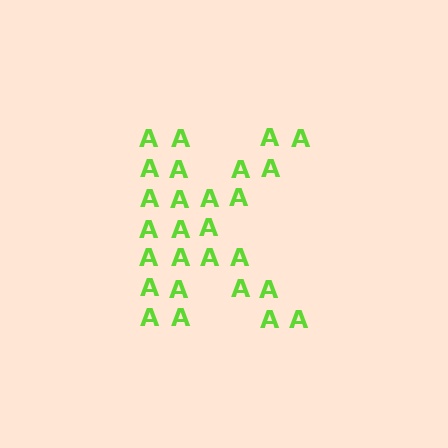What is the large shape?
The large shape is the letter K.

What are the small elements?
The small elements are letter A's.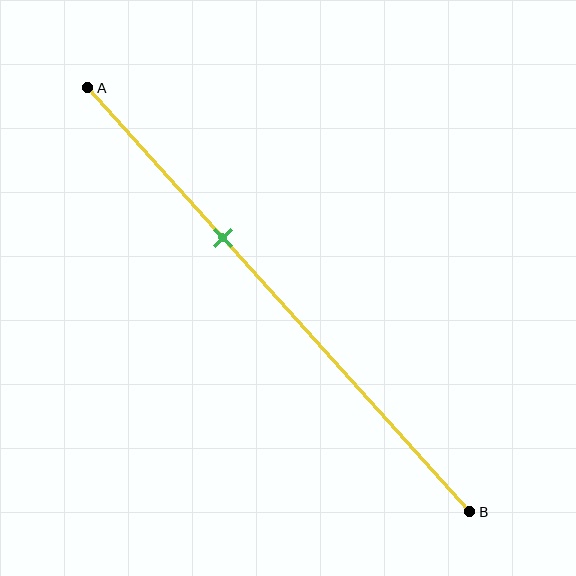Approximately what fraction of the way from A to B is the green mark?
The green mark is approximately 35% of the way from A to B.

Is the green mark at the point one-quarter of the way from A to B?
No, the mark is at about 35% from A, not at the 25% one-quarter point.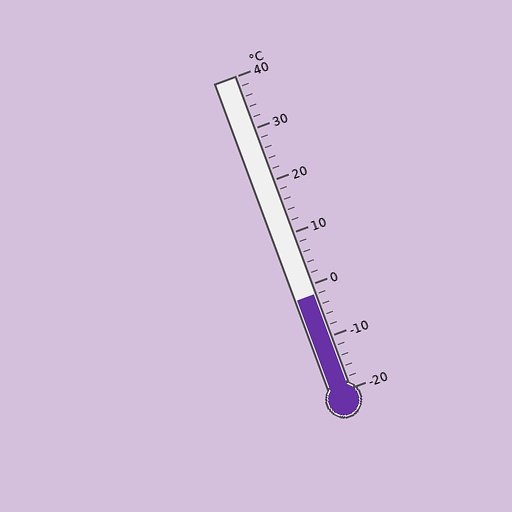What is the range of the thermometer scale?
The thermometer scale ranges from -20°C to 40°C.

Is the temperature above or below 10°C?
The temperature is below 10°C.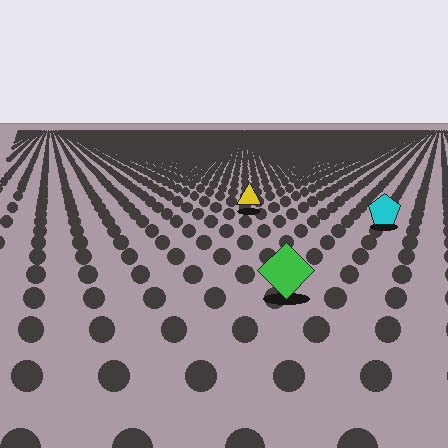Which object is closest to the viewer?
The green diamond is closest. The texture marks near it are larger and more spread out.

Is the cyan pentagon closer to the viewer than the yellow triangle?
Yes. The cyan pentagon is closer — you can tell from the texture gradient: the ground texture is coarser near it.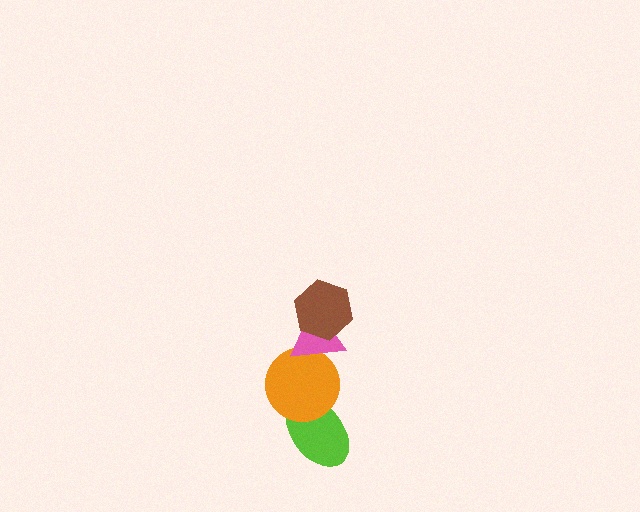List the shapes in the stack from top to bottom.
From top to bottom: the brown hexagon, the pink triangle, the orange circle, the lime ellipse.